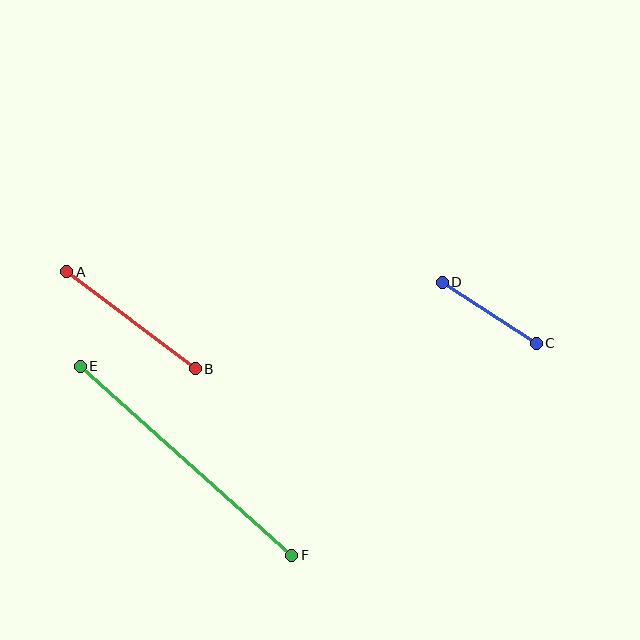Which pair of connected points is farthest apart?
Points E and F are farthest apart.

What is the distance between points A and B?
The distance is approximately 161 pixels.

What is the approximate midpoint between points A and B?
The midpoint is at approximately (131, 320) pixels.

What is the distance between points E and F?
The distance is approximately 284 pixels.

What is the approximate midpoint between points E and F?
The midpoint is at approximately (186, 461) pixels.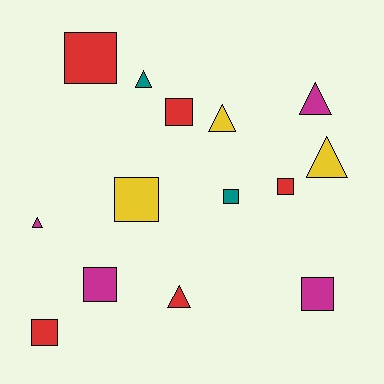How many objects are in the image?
There are 14 objects.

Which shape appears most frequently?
Square, with 8 objects.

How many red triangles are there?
There is 1 red triangle.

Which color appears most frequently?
Red, with 5 objects.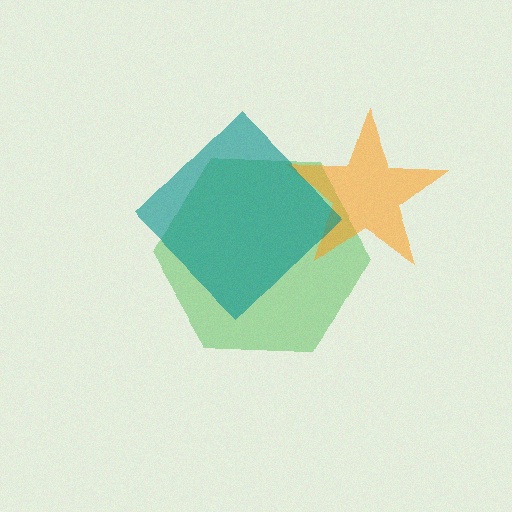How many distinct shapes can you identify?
There are 3 distinct shapes: a green hexagon, an orange star, a teal diamond.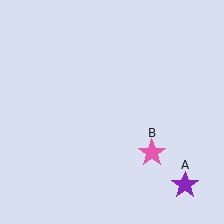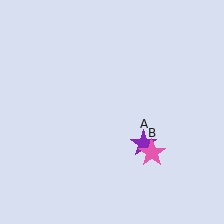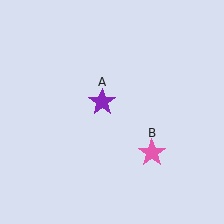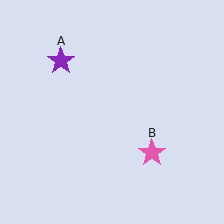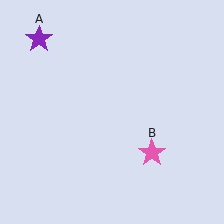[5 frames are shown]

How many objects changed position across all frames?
1 object changed position: purple star (object A).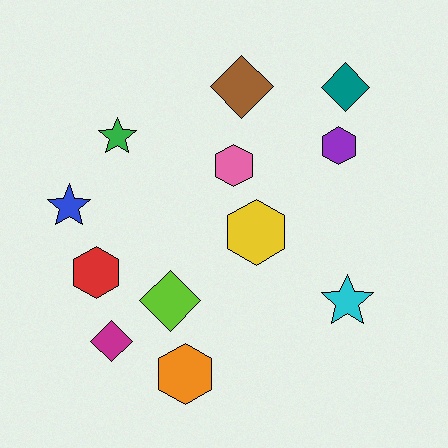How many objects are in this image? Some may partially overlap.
There are 12 objects.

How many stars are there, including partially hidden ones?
There are 3 stars.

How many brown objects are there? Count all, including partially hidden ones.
There is 1 brown object.